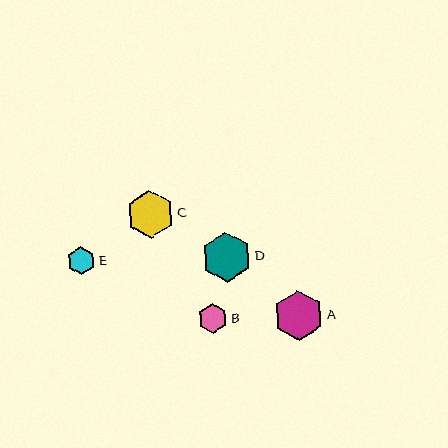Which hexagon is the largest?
Hexagon D is the largest with a size of approximately 50 pixels.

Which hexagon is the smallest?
Hexagon E is the smallest with a size of approximately 28 pixels.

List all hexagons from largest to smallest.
From largest to smallest: D, A, C, B, E.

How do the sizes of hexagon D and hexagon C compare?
Hexagon D and hexagon C are approximately the same size.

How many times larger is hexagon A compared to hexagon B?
Hexagon A is approximately 1.7 times the size of hexagon B.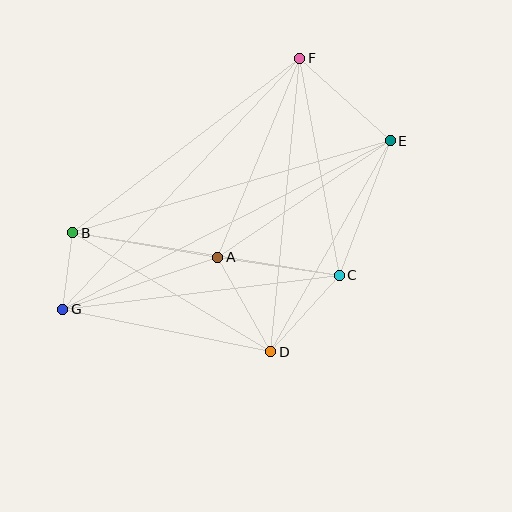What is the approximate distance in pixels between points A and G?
The distance between A and G is approximately 163 pixels.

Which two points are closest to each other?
Points B and G are closest to each other.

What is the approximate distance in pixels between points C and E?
The distance between C and E is approximately 144 pixels.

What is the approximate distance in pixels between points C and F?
The distance between C and F is approximately 221 pixels.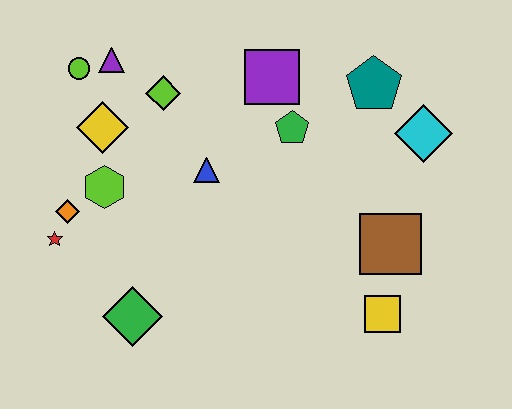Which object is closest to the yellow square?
The brown square is closest to the yellow square.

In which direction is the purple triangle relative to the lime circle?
The purple triangle is to the right of the lime circle.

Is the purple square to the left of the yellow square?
Yes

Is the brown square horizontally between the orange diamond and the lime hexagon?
No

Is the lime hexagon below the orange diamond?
No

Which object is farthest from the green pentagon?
The red star is farthest from the green pentagon.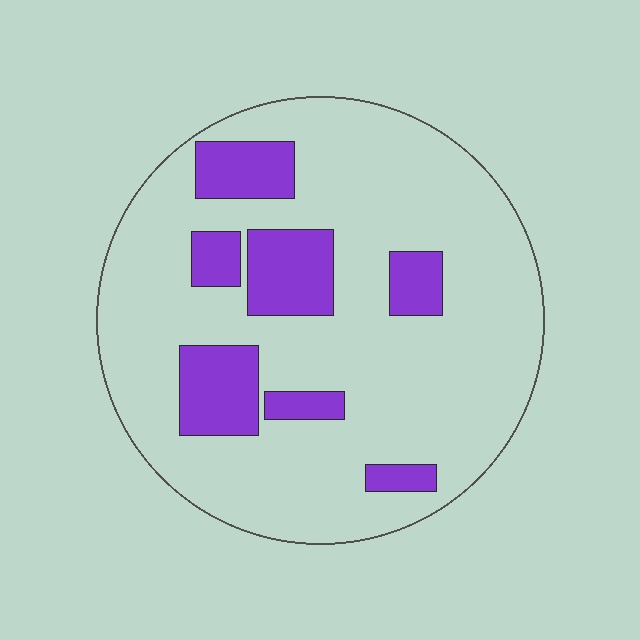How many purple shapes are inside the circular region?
7.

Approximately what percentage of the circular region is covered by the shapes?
Approximately 20%.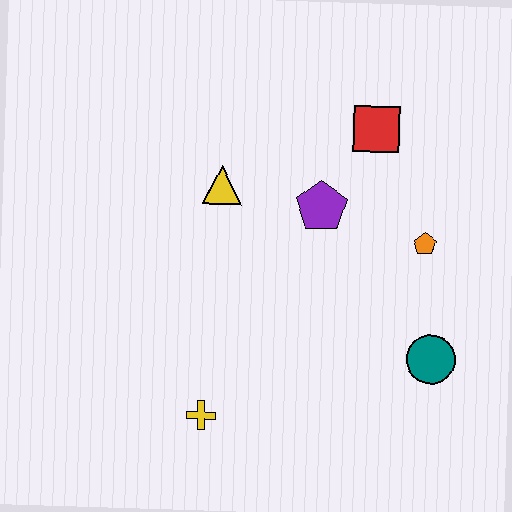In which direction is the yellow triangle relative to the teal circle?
The yellow triangle is to the left of the teal circle.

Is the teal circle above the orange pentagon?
No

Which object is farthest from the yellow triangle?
The teal circle is farthest from the yellow triangle.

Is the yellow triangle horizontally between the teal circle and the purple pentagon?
No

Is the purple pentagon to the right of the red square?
No